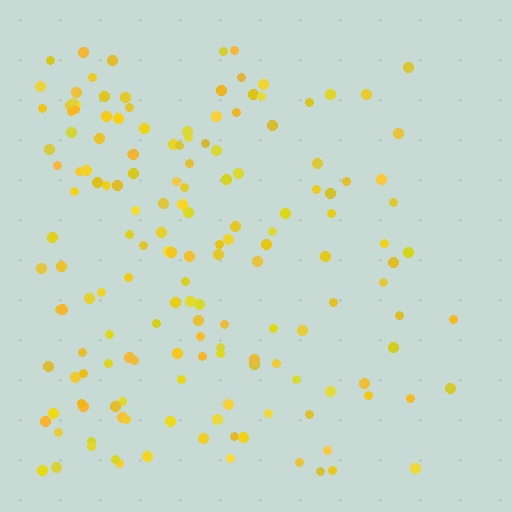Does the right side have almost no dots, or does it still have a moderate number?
Still a moderate number, just noticeably fewer than the left.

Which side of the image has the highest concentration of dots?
The left.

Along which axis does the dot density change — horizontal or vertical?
Horizontal.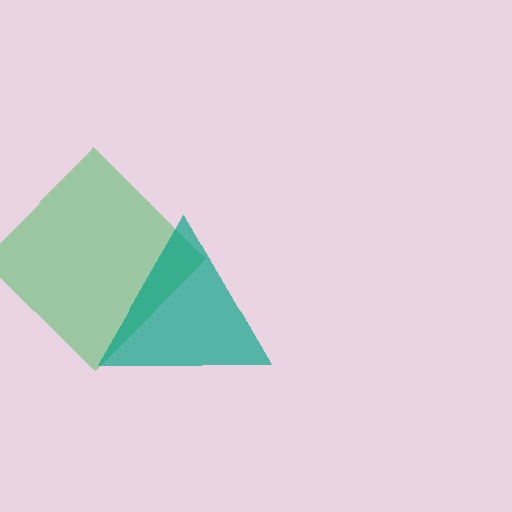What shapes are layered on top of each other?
The layered shapes are: a green diamond, a teal triangle.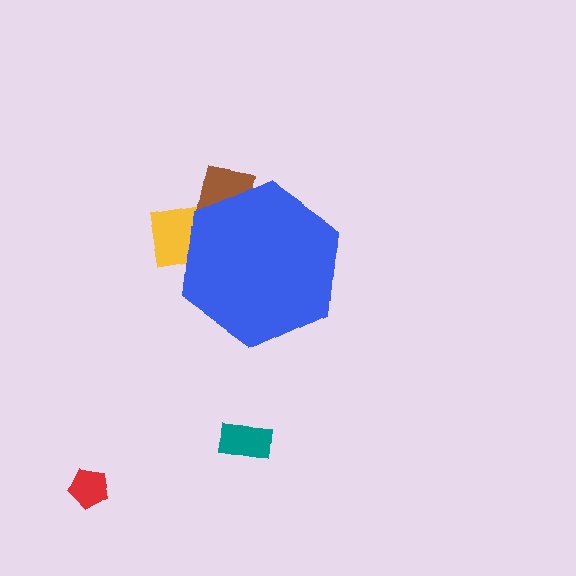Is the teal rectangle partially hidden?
No, the teal rectangle is fully visible.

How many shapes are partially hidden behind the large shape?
2 shapes are partially hidden.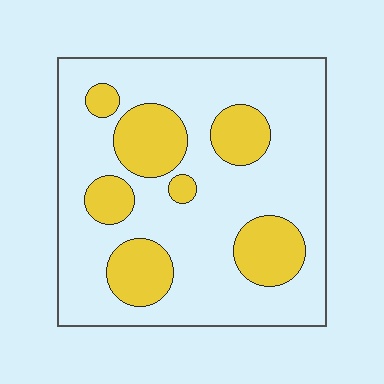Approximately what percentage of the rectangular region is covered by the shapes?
Approximately 25%.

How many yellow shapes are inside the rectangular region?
7.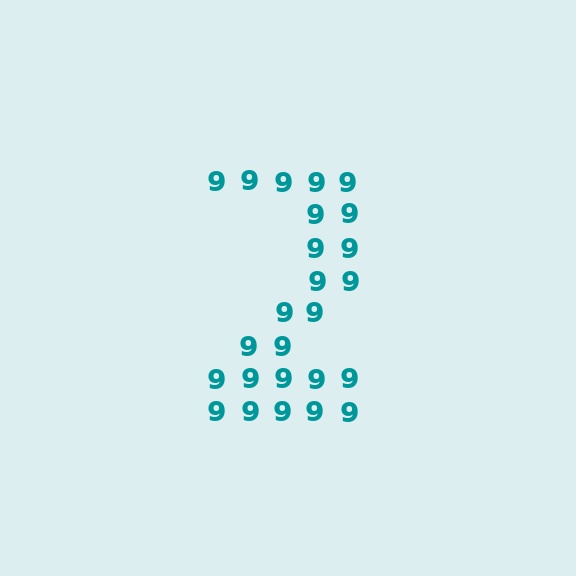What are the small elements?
The small elements are digit 9's.